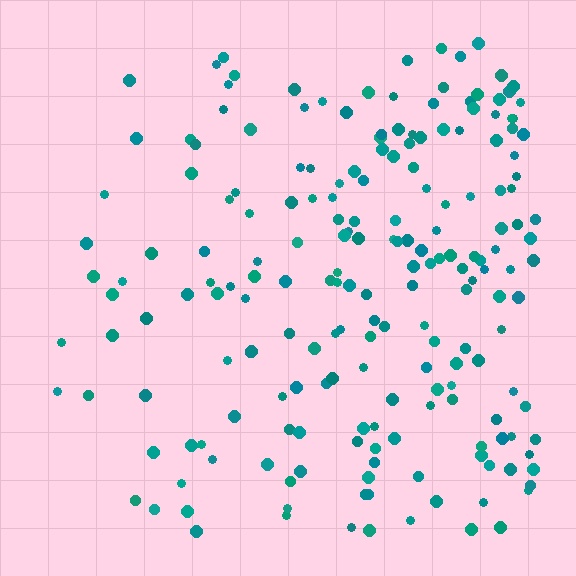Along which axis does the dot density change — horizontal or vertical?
Horizontal.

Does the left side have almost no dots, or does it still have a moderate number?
Still a moderate number, just noticeably fewer than the right.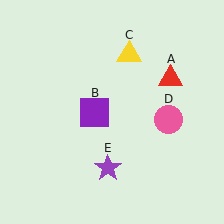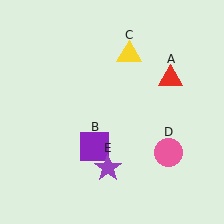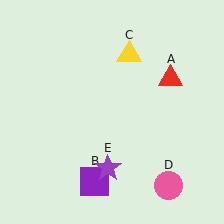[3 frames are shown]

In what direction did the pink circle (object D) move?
The pink circle (object D) moved down.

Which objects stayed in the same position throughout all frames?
Red triangle (object A) and yellow triangle (object C) and purple star (object E) remained stationary.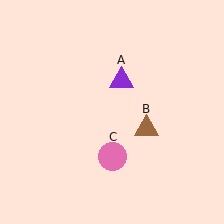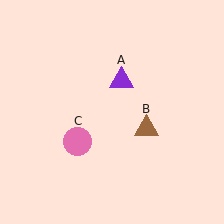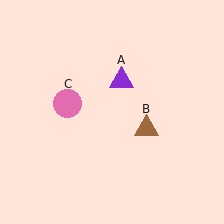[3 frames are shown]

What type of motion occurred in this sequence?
The pink circle (object C) rotated clockwise around the center of the scene.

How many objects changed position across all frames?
1 object changed position: pink circle (object C).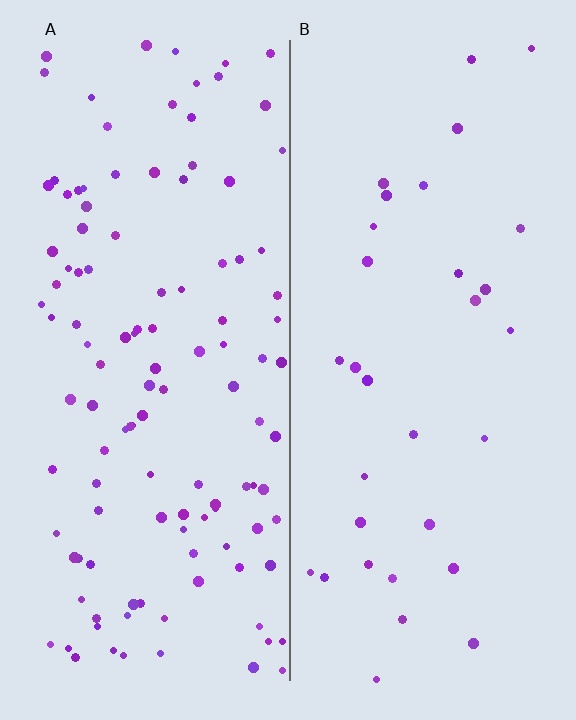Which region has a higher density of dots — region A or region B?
A (the left).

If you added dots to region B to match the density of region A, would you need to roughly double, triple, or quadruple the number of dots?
Approximately quadruple.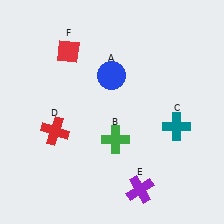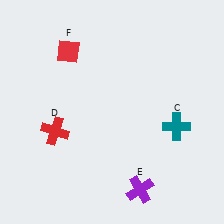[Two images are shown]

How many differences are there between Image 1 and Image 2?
There are 2 differences between the two images.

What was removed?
The green cross (B), the blue circle (A) were removed in Image 2.